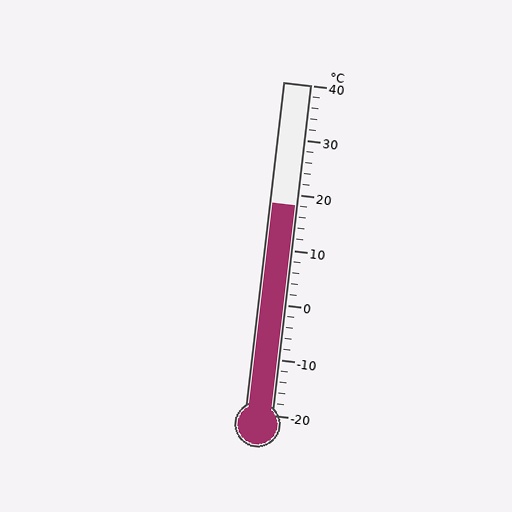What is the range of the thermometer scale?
The thermometer scale ranges from -20°C to 40°C.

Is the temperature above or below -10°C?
The temperature is above -10°C.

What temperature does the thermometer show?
The thermometer shows approximately 18°C.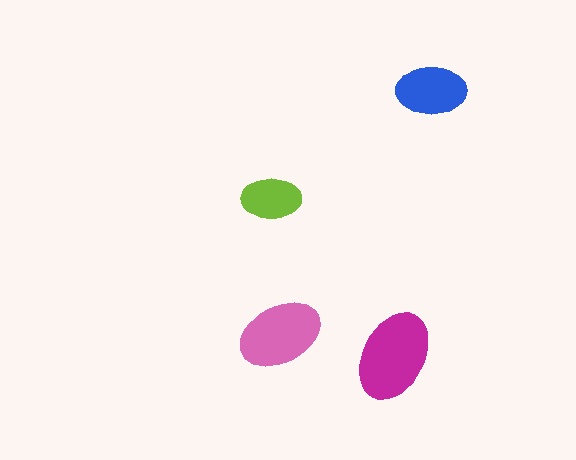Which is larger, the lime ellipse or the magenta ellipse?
The magenta one.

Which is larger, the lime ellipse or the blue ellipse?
The blue one.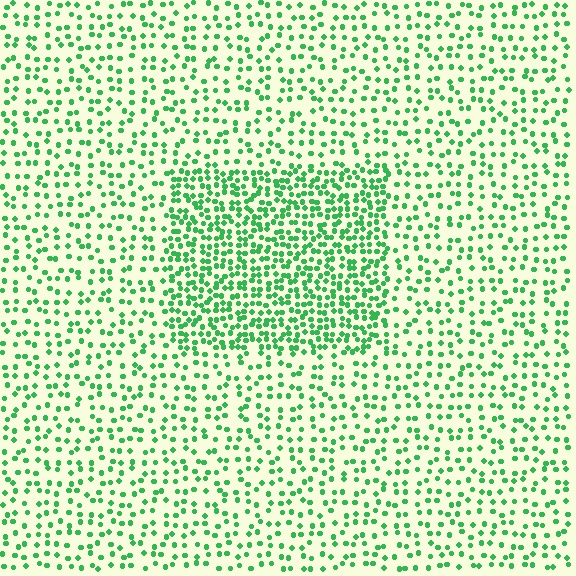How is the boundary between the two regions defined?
The boundary is defined by a change in element density (approximately 2.1x ratio). All elements are the same color, size, and shape.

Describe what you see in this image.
The image contains small green elements arranged at two different densities. A rectangle-shaped region is visible where the elements are more densely packed than the surrounding area.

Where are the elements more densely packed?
The elements are more densely packed inside the rectangle boundary.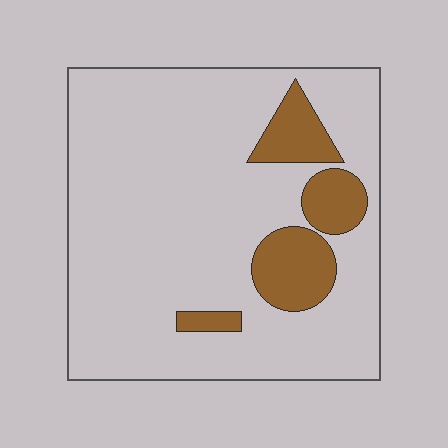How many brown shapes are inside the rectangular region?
4.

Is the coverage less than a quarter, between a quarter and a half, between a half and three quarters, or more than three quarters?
Less than a quarter.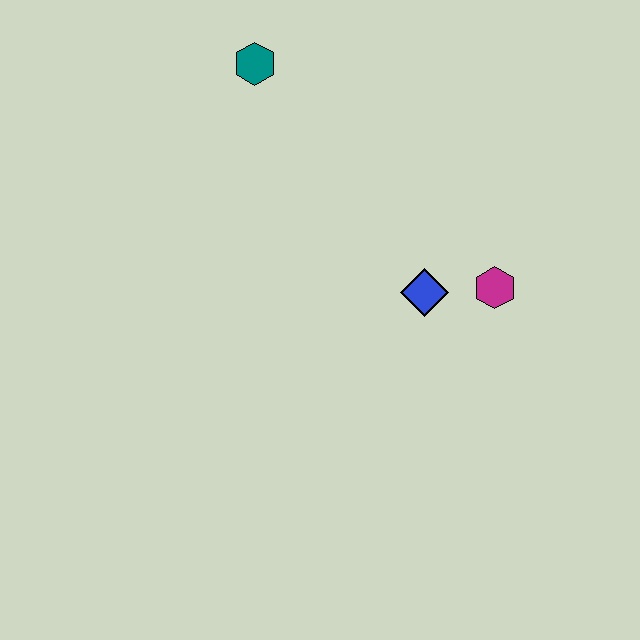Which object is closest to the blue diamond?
The magenta hexagon is closest to the blue diamond.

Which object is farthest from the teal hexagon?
The magenta hexagon is farthest from the teal hexagon.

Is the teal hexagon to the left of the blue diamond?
Yes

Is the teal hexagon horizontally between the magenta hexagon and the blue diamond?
No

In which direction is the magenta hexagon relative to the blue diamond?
The magenta hexagon is to the right of the blue diamond.